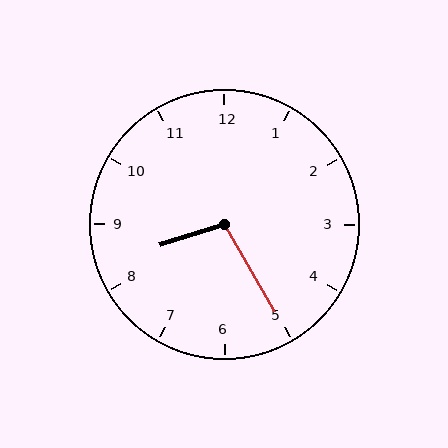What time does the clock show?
8:25.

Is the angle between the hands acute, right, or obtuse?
It is obtuse.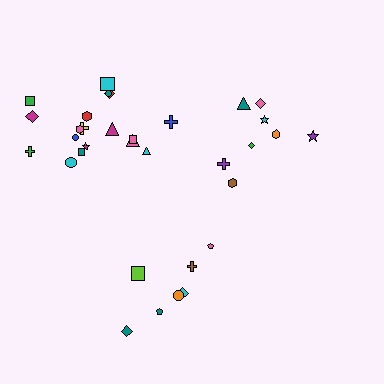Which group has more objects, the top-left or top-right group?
The top-left group.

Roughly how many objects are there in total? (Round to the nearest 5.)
Roughly 35 objects in total.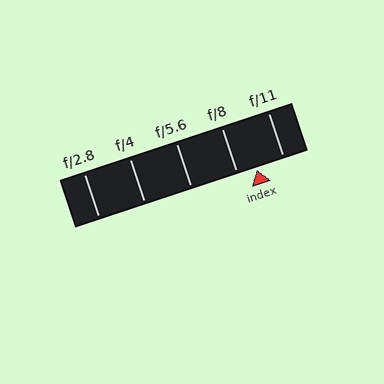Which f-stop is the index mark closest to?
The index mark is closest to f/8.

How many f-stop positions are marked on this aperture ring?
There are 5 f-stop positions marked.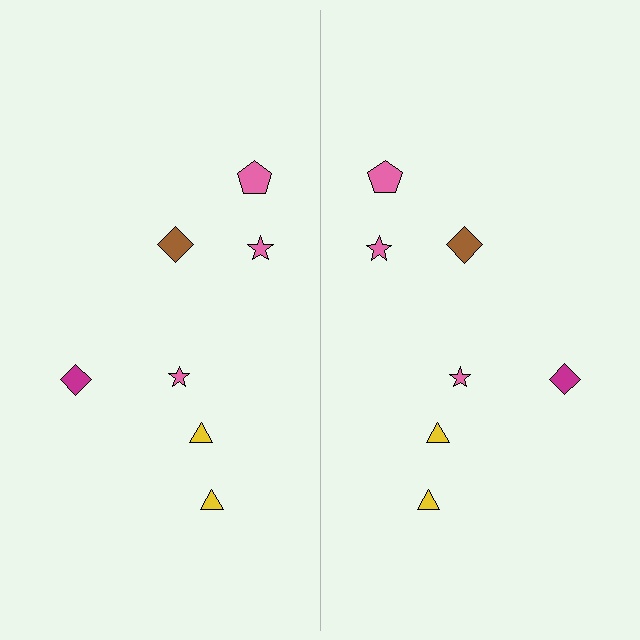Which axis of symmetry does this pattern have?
The pattern has a vertical axis of symmetry running through the center of the image.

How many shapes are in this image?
There are 14 shapes in this image.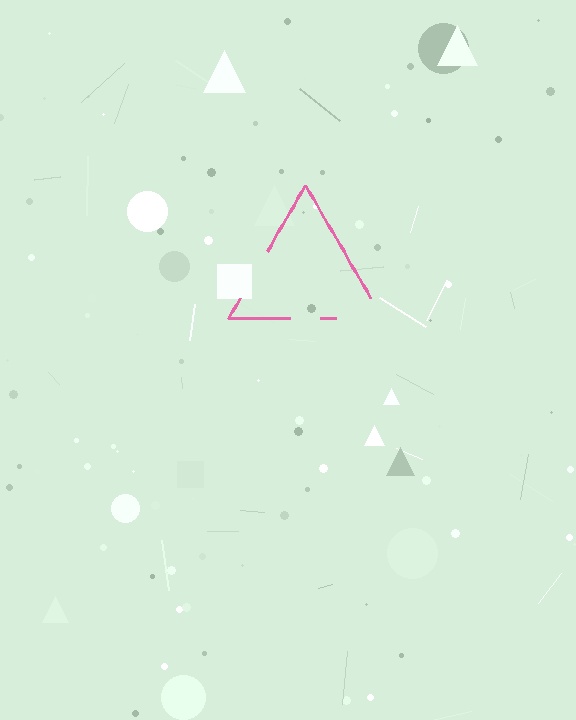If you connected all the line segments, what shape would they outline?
They would outline a triangle.